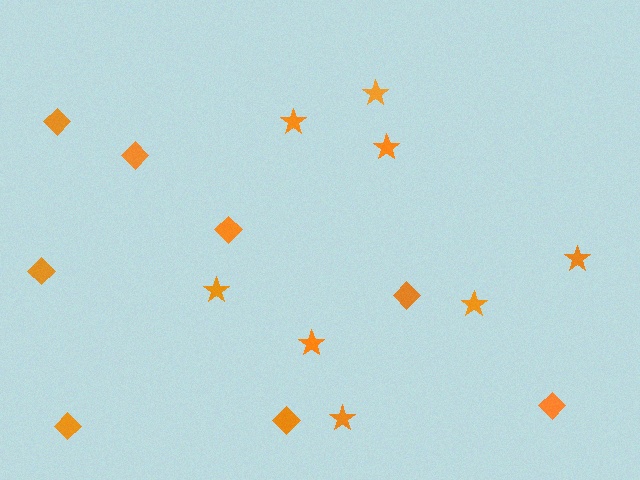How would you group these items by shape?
There are 2 groups: one group of stars (8) and one group of diamonds (8).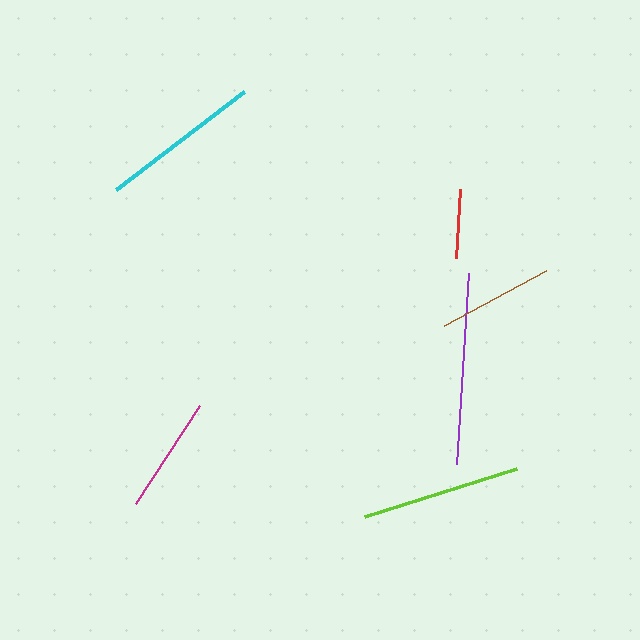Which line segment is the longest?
The purple line is the longest at approximately 192 pixels.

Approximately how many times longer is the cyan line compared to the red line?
The cyan line is approximately 2.3 times the length of the red line.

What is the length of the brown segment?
The brown segment is approximately 115 pixels long.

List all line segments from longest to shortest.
From longest to shortest: purple, cyan, lime, magenta, brown, red.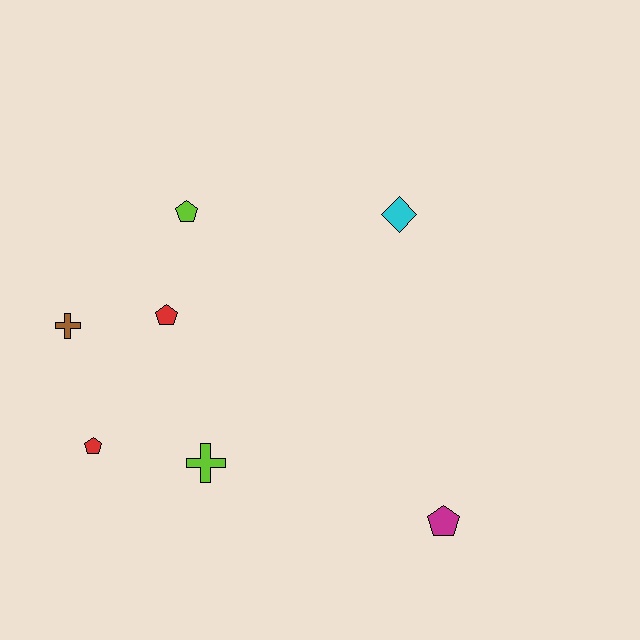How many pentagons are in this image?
There are 4 pentagons.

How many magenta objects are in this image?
There is 1 magenta object.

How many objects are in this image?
There are 7 objects.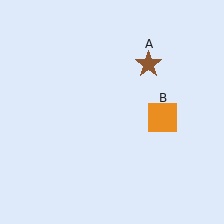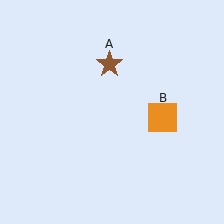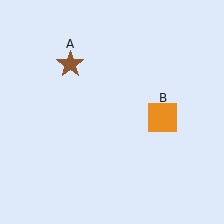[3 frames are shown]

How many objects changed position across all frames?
1 object changed position: brown star (object A).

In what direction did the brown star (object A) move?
The brown star (object A) moved left.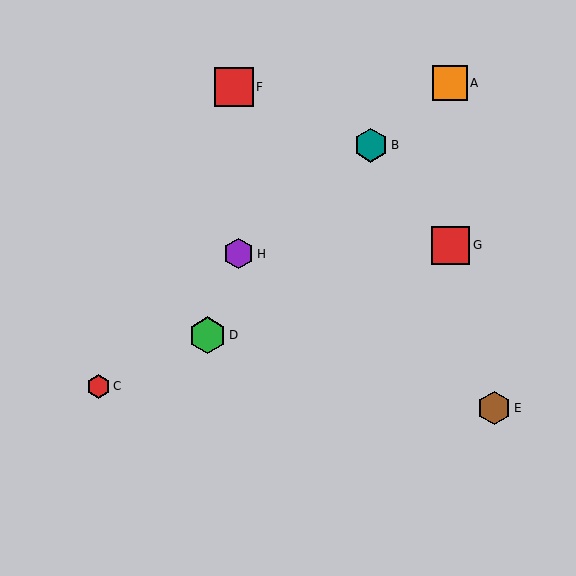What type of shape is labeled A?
Shape A is an orange square.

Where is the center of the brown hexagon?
The center of the brown hexagon is at (494, 408).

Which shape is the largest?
The red square (labeled F) is the largest.